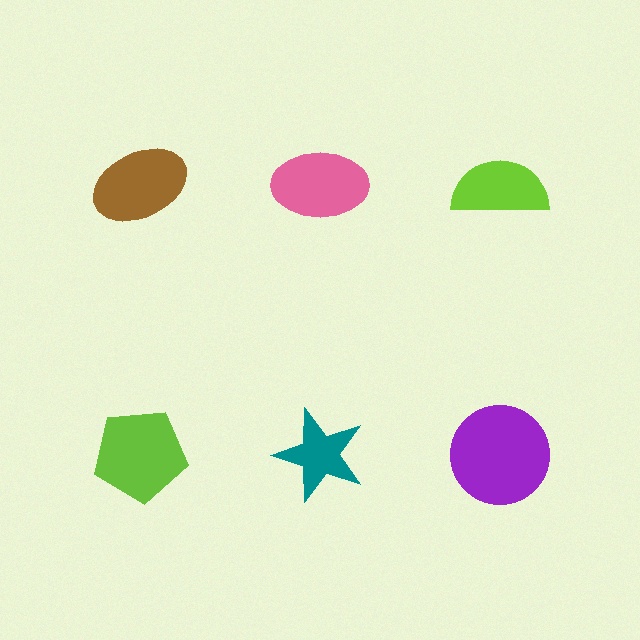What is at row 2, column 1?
A lime pentagon.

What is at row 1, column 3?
A lime semicircle.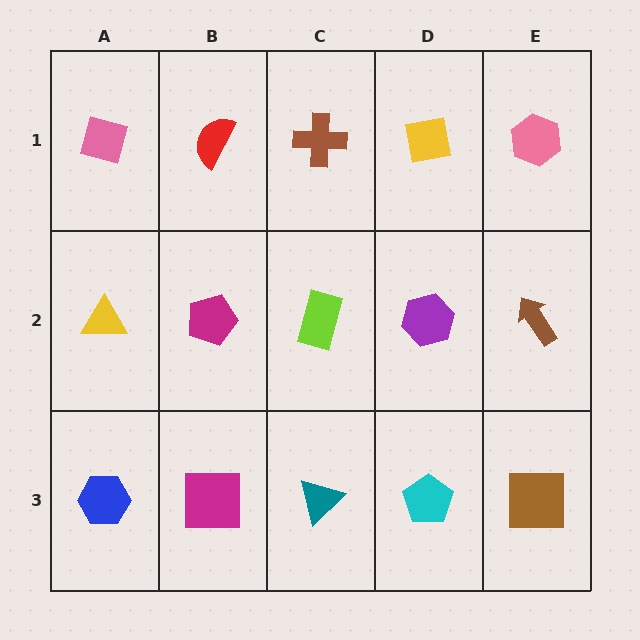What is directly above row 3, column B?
A magenta pentagon.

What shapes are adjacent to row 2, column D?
A yellow square (row 1, column D), a cyan pentagon (row 3, column D), a lime rectangle (row 2, column C), a brown arrow (row 2, column E).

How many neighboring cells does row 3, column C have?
3.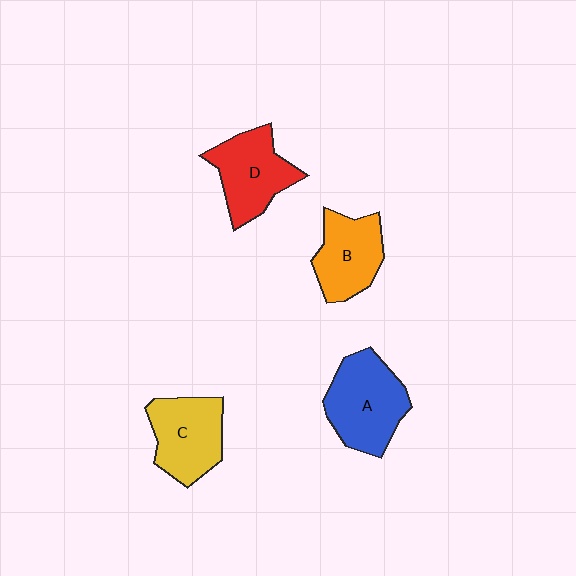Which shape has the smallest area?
Shape B (orange).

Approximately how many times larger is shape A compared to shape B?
Approximately 1.3 times.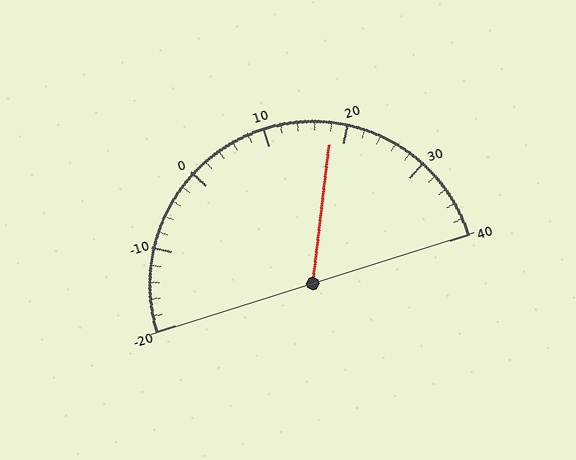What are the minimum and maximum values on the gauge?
The gauge ranges from -20 to 40.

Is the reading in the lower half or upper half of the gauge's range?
The reading is in the upper half of the range (-20 to 40).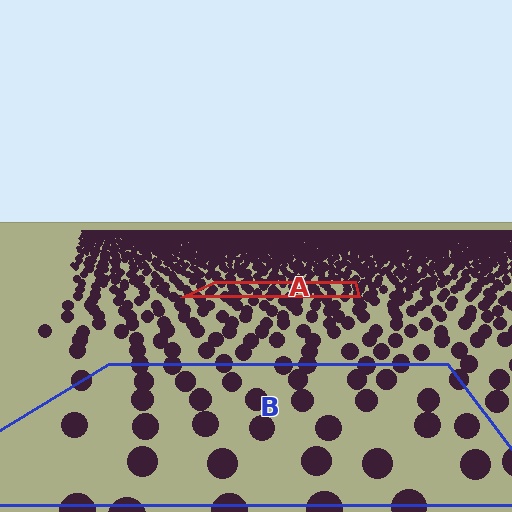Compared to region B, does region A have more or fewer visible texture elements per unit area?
Region A has more texture elements per unit area — they are packed more densely because it is farther away.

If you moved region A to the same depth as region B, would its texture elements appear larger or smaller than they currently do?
They would appear larger. At a closer depth, the same texture elements are projected at a bigger on-screen size.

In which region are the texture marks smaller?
The texture marks are smaller in region A, because it is farther away.